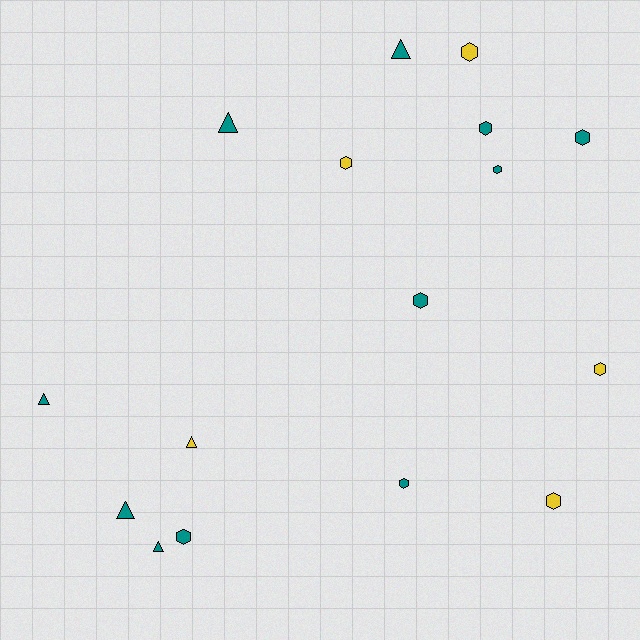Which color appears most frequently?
Teal, with 11 objects.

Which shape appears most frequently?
Hexagon, with 10 objects.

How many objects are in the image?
There are 16 objects.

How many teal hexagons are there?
There are 6 teal hexagons.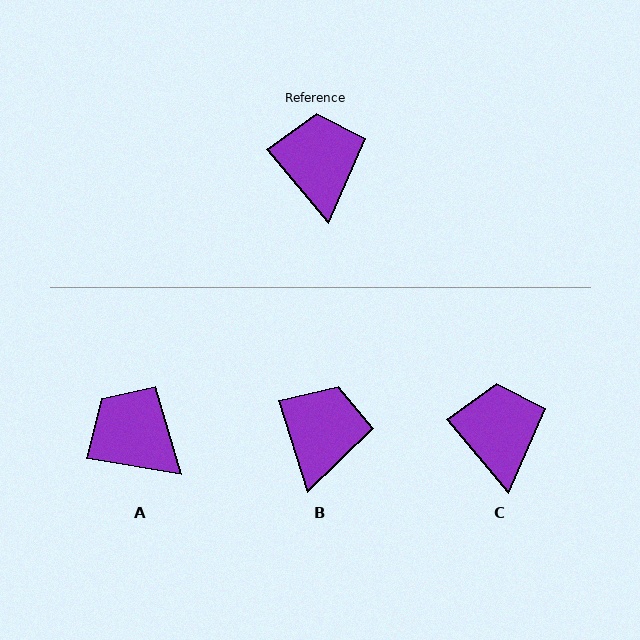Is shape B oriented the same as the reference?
No, it is off by about 23 degrees.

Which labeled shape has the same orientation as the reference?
C.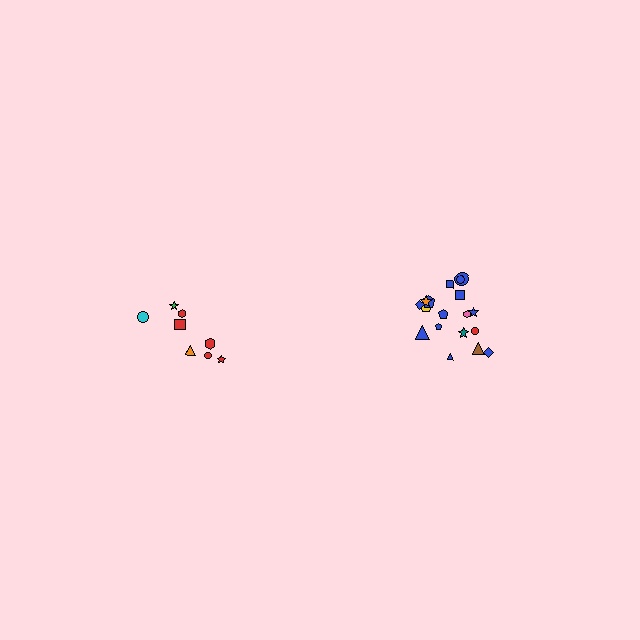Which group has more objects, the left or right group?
The right group.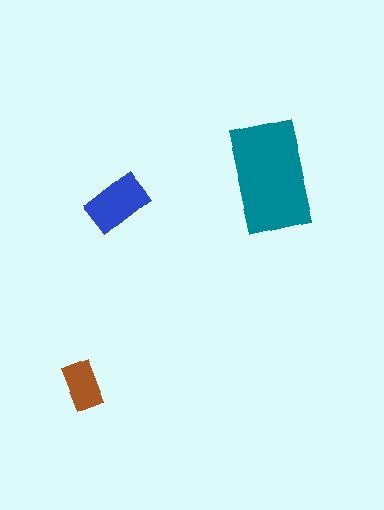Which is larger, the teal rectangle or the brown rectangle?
The teal one.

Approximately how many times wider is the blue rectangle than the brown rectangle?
About 1.5 times wider.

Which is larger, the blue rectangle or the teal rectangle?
The teal one.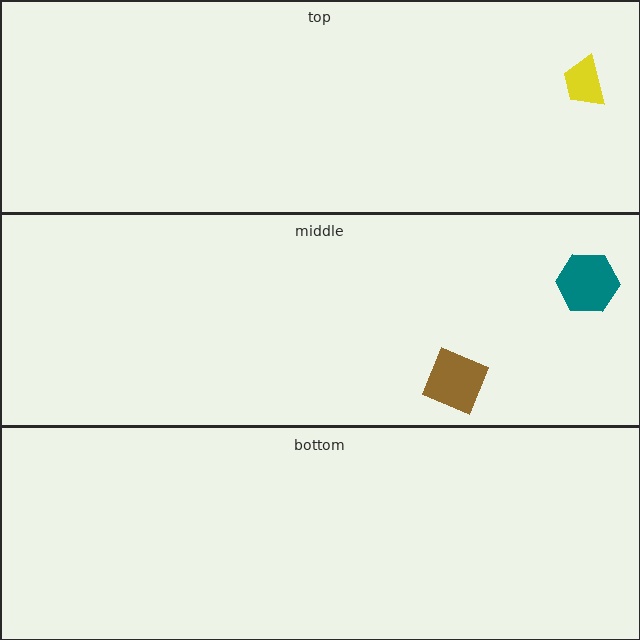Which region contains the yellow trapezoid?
The top region.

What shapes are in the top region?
The yellow trapezoid.